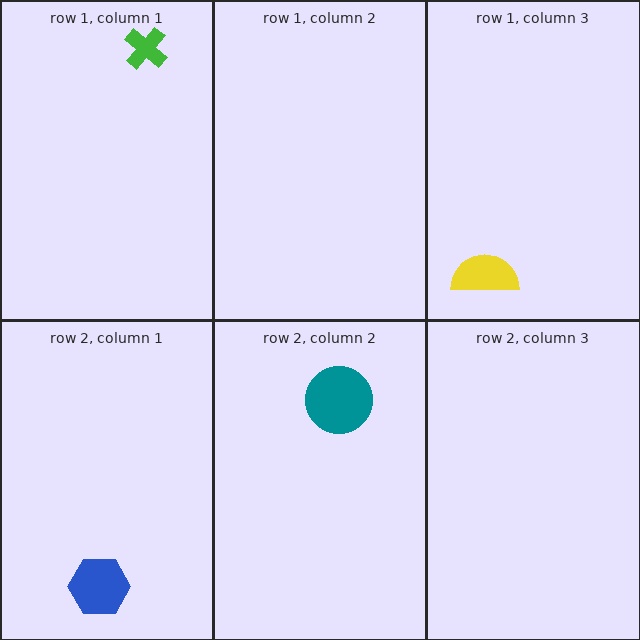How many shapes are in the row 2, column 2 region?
1.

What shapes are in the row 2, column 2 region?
The teal circle.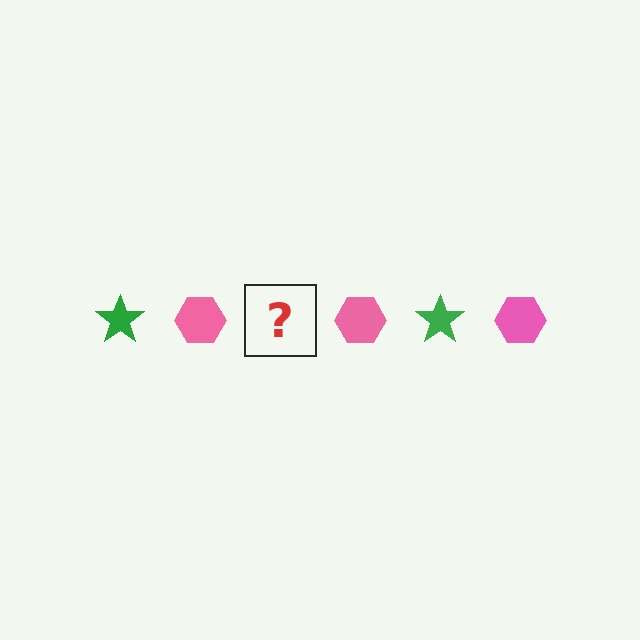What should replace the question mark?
The question mark should be replaced with a green star.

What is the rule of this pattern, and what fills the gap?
The rule is that the pattern alternates between green star and pink hexagon. The gap should be filled with a green star.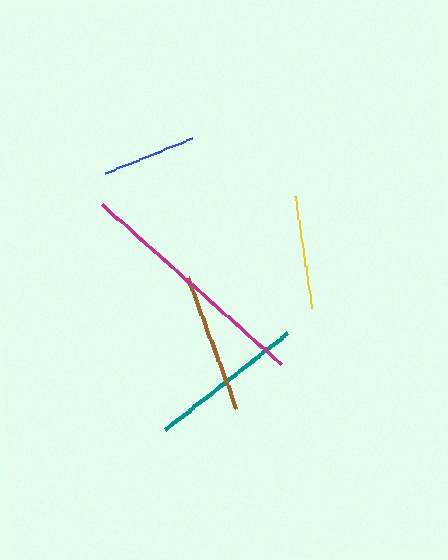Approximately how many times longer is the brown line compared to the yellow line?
The brown line is approximately 1.2 times the length of the yellow line.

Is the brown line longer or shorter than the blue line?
The brown line is longer than the blue line.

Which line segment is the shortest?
The blue line is the shortest at approximately 93 pixels.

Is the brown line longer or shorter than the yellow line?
The brown line is longer than the yellow line.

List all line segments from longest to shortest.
From longest to shortest: magenta, teal, brown, yellow, blue.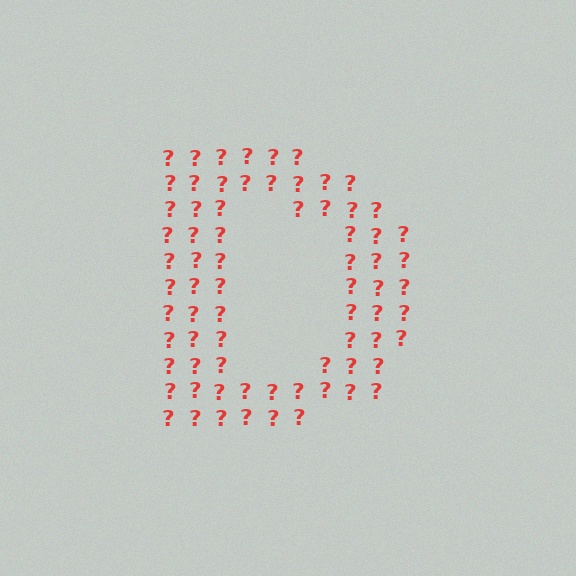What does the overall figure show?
The overall figure shows the letter D.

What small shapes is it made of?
It is made of small question marks.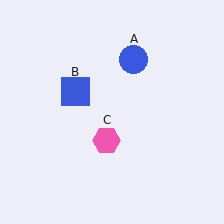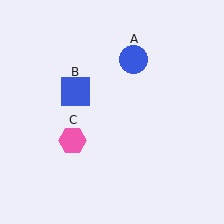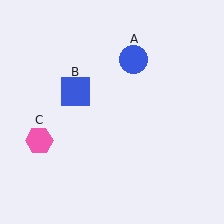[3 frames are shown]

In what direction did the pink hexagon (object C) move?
The pink hexagon (object C) moved left.